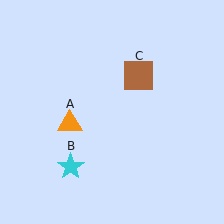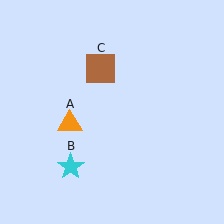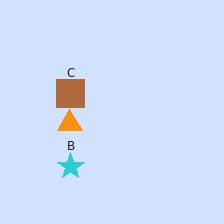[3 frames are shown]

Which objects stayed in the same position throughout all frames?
Orange triangle (object A) and cyan star (object B) remained stationary.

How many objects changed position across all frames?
1 object changed position: brown square (object C).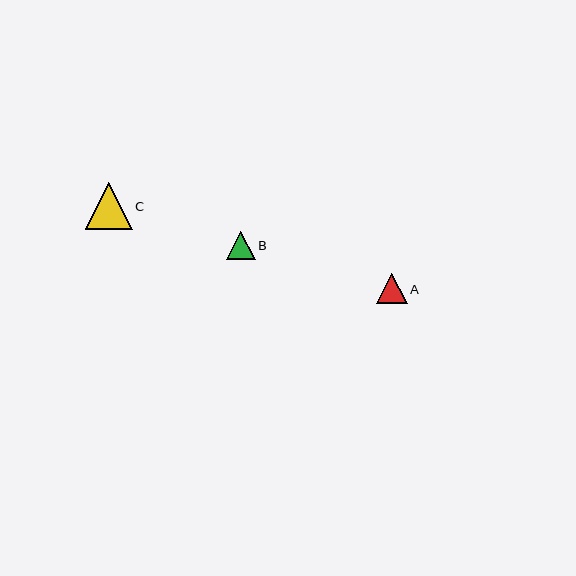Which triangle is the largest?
Triangle C is the largest with a size of approximately 47 pixels.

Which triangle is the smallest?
Triangle B is the smallest with a size of approximately 28 pixels.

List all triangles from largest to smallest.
From largest to smallest: C, A, B.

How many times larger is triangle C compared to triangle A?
Triangle C is approximately 1.5 times the size of triangle A.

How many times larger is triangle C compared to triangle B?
Triangle C is approximately 1.7 times the size of triangle B.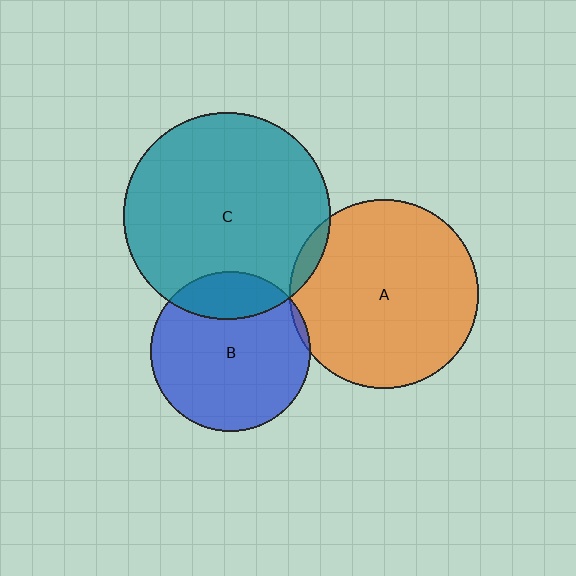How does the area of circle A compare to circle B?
Approximately 1.4 times.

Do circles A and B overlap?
Yes.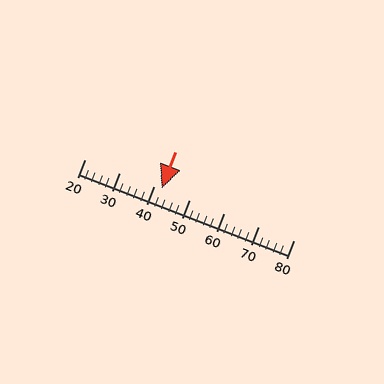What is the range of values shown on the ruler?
The ruler shows values from 20 to 80.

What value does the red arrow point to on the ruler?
The red arrow points to approximately 42.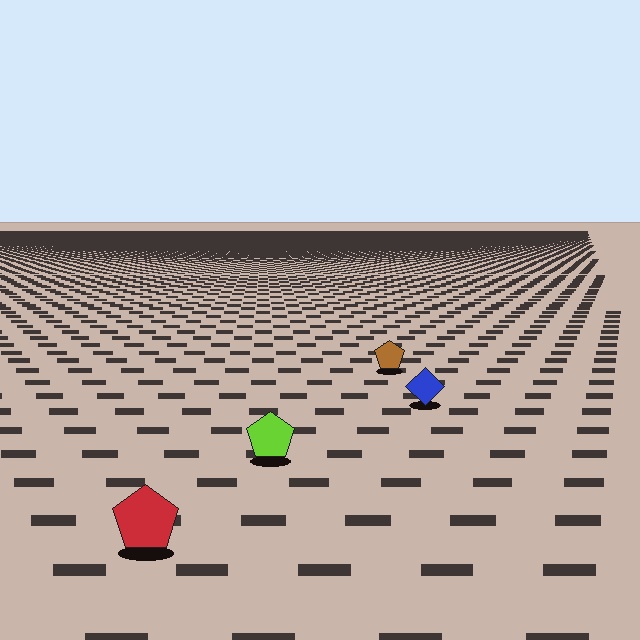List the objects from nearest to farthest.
From nearest to farthest: the red pentagon, the lime pentagon, the blue diamond, the brown pentagon.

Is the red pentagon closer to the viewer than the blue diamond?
Yes. The red pentagon is closer — you can tell from the texture gradient: the ground texture is coarser near it.